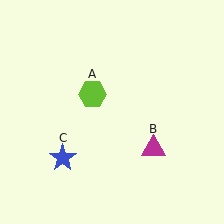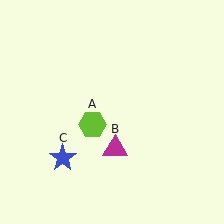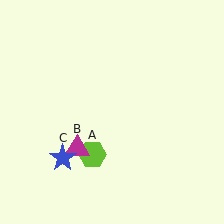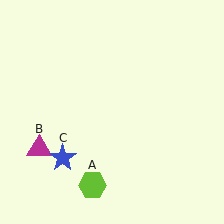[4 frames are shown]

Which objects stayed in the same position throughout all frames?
Blue star (object C) remained stationary.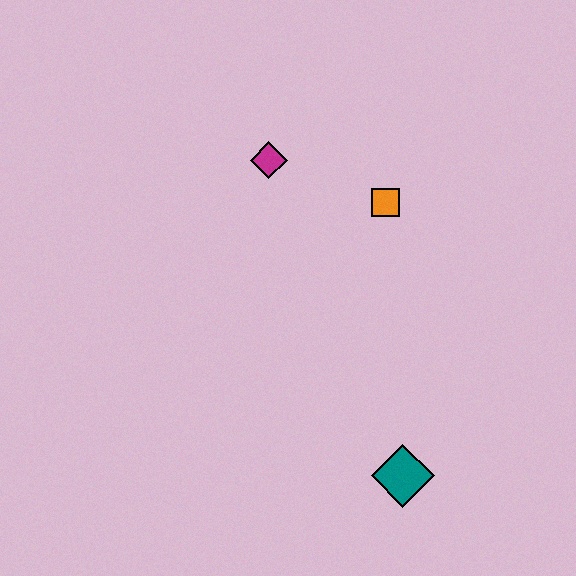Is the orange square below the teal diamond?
No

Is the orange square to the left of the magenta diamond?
No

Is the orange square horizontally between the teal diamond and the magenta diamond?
Yes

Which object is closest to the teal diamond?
The orange square is closest to the teal diamond.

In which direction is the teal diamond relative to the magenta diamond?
The teal diamond is below the magenta diamond.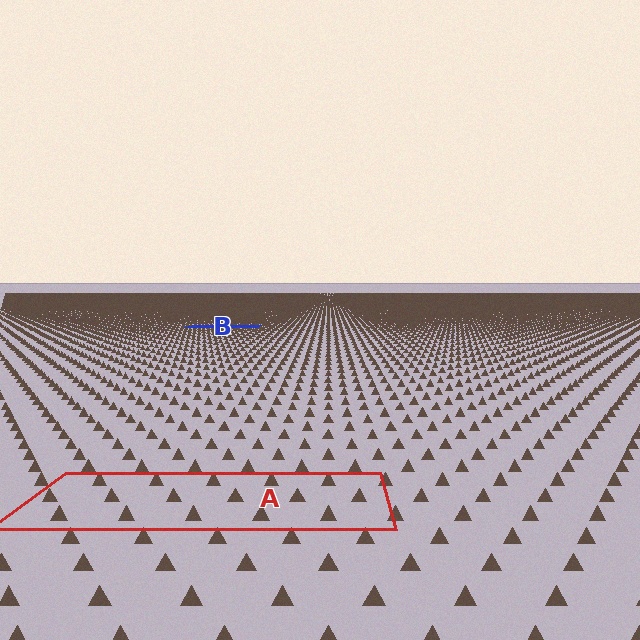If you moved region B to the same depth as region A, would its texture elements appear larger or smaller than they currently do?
They would appear larger. At a closer depth, the same texture elements are projected at a bigger on-screen size.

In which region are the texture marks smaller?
The texture marks are smaller in region B, because it is farther away.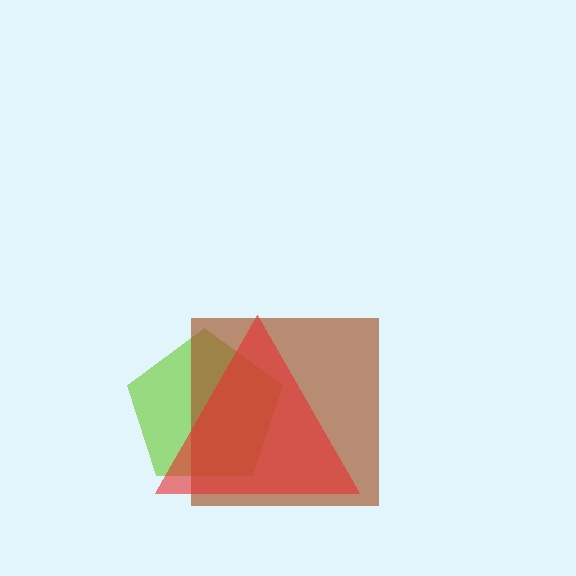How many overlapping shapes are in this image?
There are 3 overlapping shapes in the image.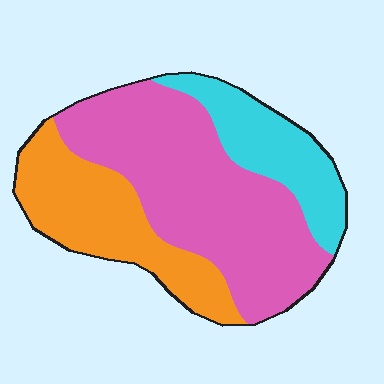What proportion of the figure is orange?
Orange covers about 30% of the figure.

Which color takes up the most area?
Pink, at roughly 50%.